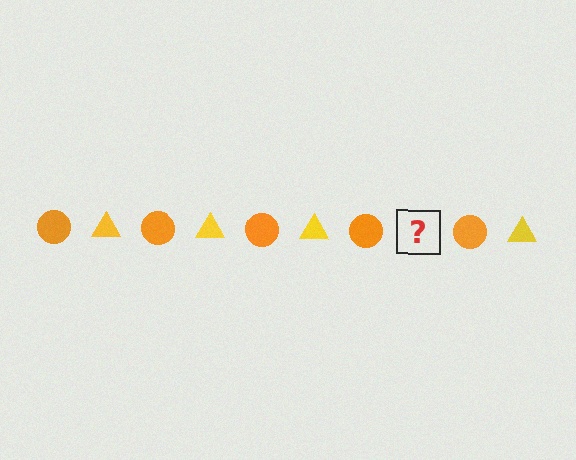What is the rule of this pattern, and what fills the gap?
The rule is that the pattern alternates between orange circle and yellow triangle. The gap should be filled with a yellow triangle.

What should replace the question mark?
The question mark should be replaced with a yellow triangle.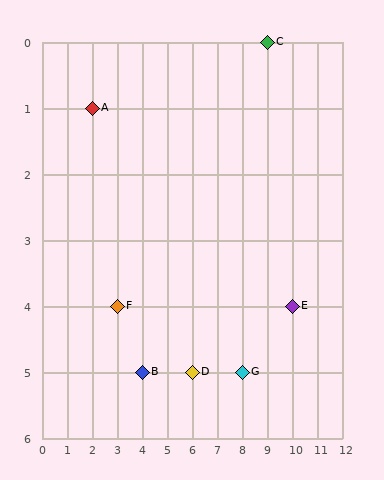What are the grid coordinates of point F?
Point F is at grid coordinates (3, 4).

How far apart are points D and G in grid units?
Points D and G are 2 columns apart.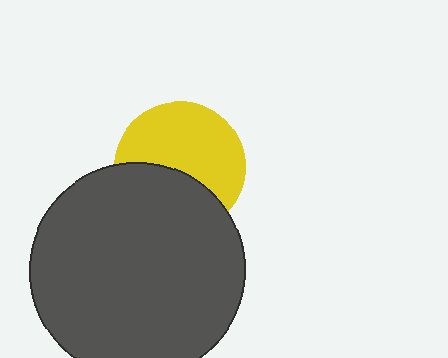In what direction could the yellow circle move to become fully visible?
The yellow circle could move up. That would shift it out from behind the dark gray circle entirely.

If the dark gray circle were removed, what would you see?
You would see the complete yellow circle.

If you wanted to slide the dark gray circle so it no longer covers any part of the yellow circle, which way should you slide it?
Slide it down — that is the most direct way to separate the two shapes.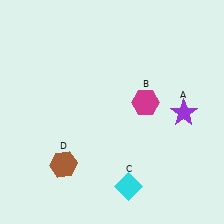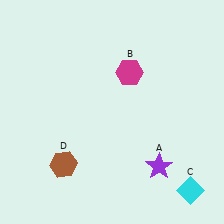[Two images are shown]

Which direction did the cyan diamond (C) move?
The cyan diamond (C) moved right.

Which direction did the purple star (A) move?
The purple star (A) moved down.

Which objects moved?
The objects that moved are: the purple star (A), the magenta hexagon (B), the cyan diamond (C).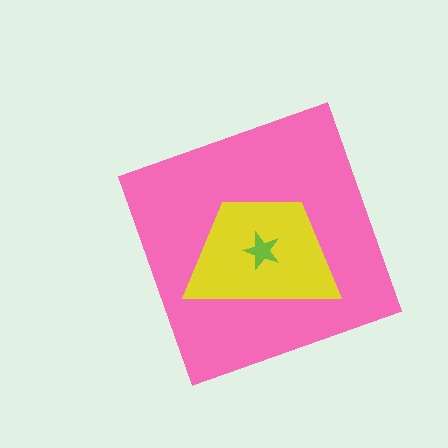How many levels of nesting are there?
3.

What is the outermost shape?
The pink diamond.